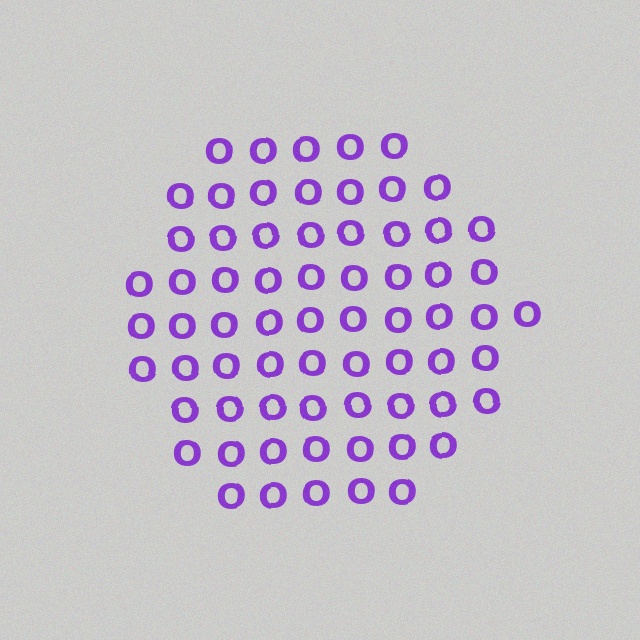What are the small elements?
The small elements are letter O's.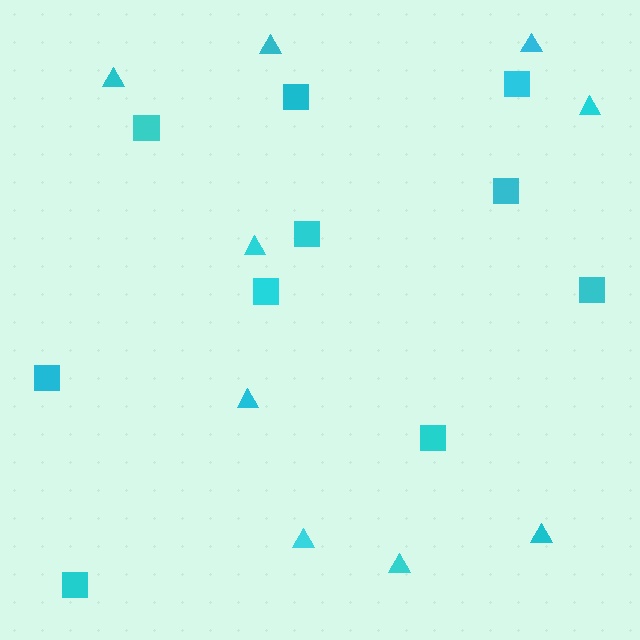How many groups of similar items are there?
There are 2 groups: one group of triangles (9) and one group of squares (10).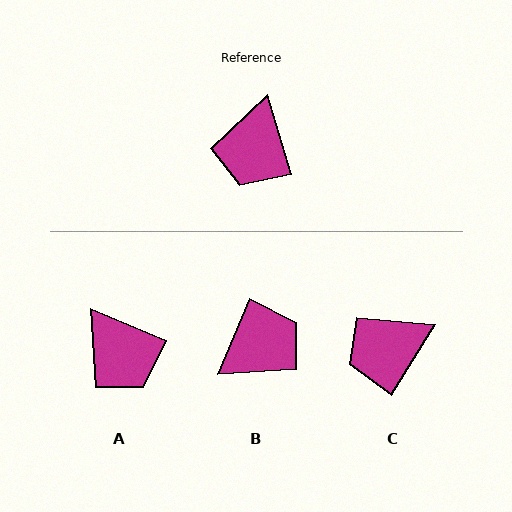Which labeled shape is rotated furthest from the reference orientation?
B, about 141 degrees away.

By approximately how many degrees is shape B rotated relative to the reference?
Approximately 141 degrees counter-clockwise.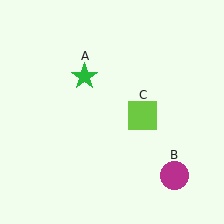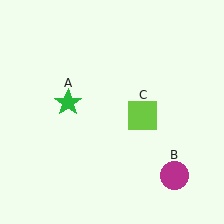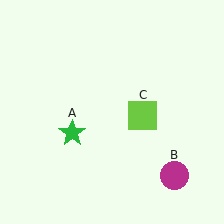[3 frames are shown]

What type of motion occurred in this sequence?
The green star (object A) rotated counterclockwise around the center of the scene.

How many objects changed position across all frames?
1 object changed position: green star (object A).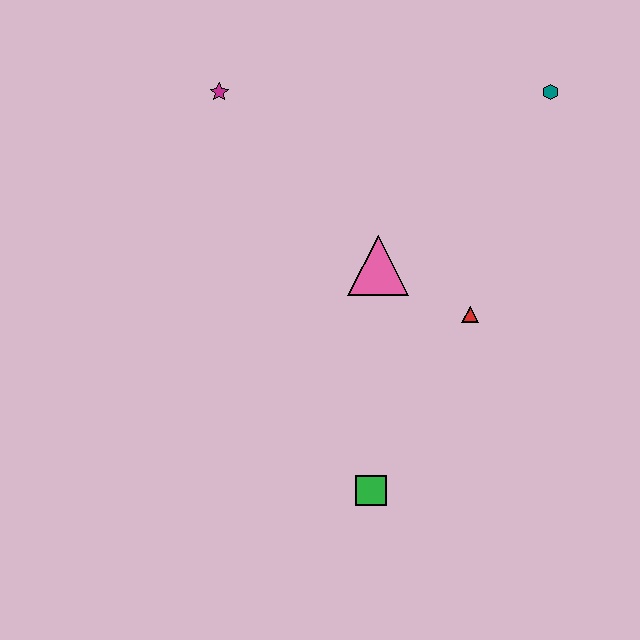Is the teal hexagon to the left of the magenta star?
No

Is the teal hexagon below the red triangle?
No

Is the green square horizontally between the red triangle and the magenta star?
Yes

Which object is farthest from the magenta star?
The green square is farthest from the magenta star.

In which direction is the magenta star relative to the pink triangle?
The magenta star is above the pink triangle.